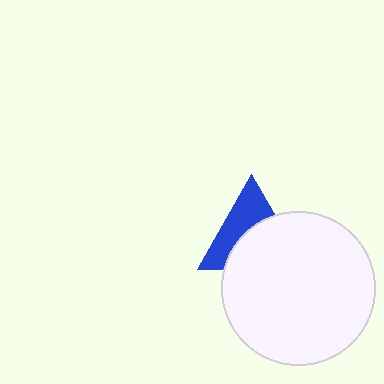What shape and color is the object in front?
The object in front is a white circle.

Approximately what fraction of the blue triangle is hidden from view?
Roughly 53% of the blue triangle is hidden behind the white circle.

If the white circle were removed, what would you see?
You would see the complete blue triangle.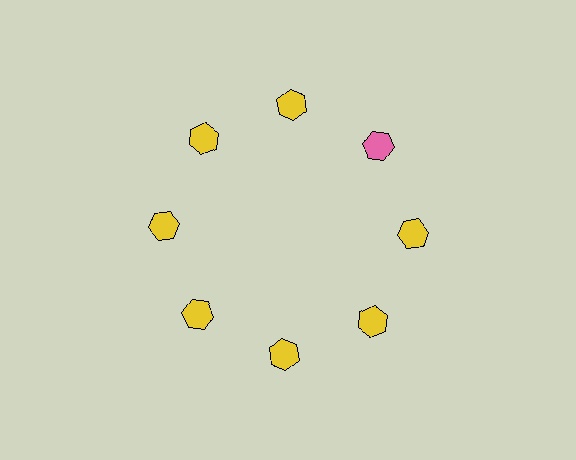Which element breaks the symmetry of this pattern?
The pink hexagon at roughly the 2 o'clock position breaks the symmetry. All other shapes are yellow hexagons.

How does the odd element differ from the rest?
It has a different color: pink instead of yellow.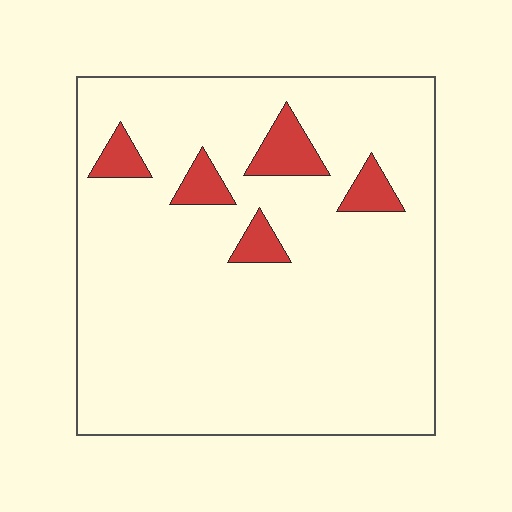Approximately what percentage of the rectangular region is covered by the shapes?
Approximately 10%.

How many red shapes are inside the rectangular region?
5.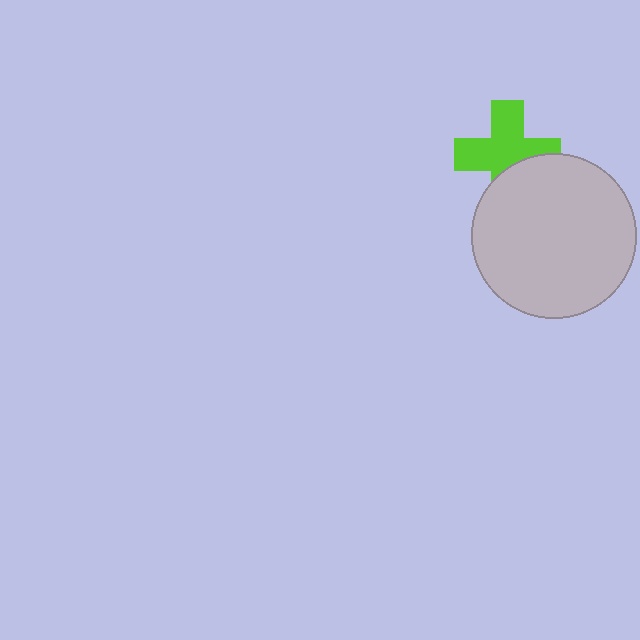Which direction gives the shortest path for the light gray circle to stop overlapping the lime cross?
Moving down gives the shortest separation.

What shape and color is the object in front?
The object in front is a light gray circle.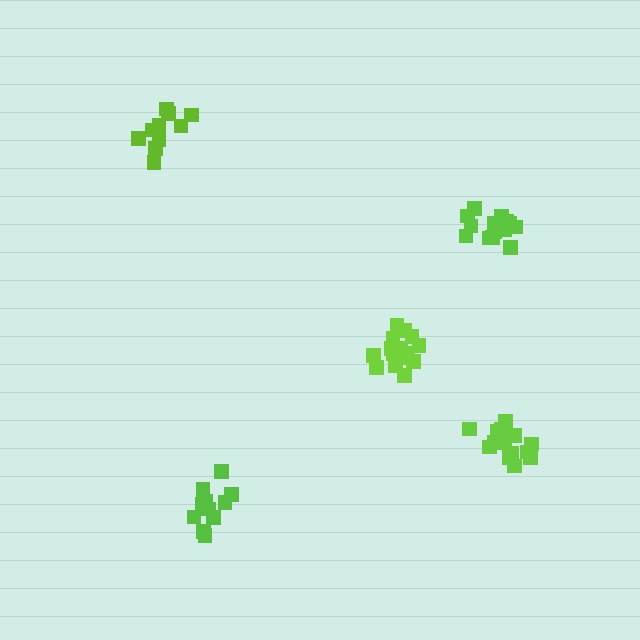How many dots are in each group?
Group 1: 15 dots, Group 2: 15 dots, Group 3: 10 dots, Group 4: 14 dots, Group 5: 11 dots (65 total).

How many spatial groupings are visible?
There are 5 spatial groupings.